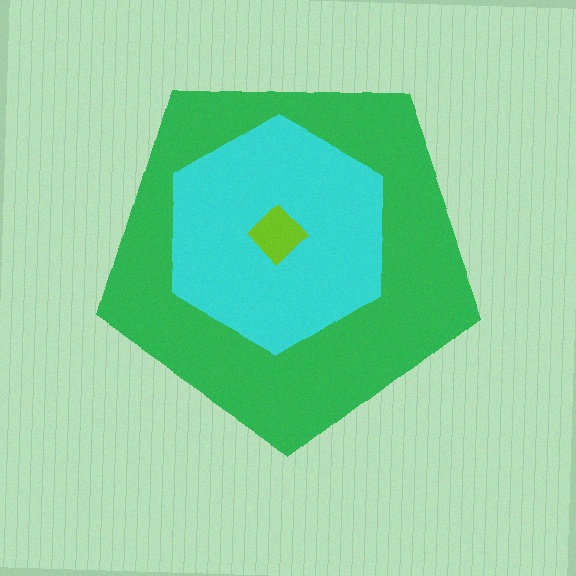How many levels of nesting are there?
3.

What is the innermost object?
The lime diamond.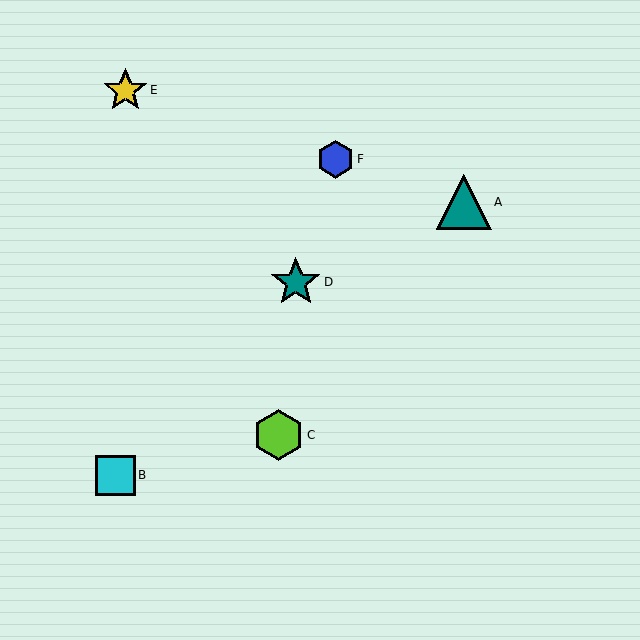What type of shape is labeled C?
Shape C is a lime hexagon.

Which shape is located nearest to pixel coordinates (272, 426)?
The lime hexagon (labeled C) at (279, 435) is nearest to that location.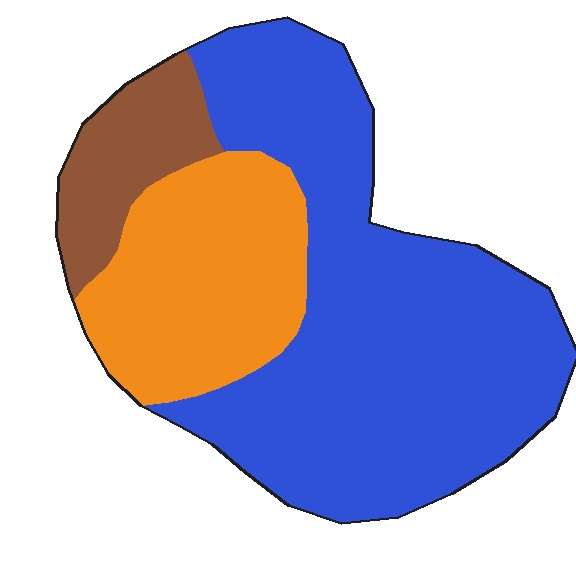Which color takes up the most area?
Blue, at roughly 60%.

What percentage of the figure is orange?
Orange takes up between a sixth and a third of the figure.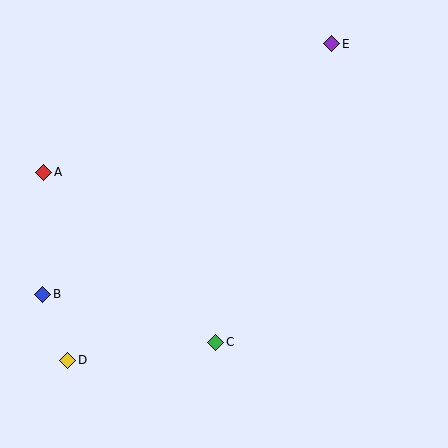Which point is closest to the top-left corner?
Point A is closest to the top-left corner.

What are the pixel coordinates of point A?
Point A is at (44, 172).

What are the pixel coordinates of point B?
Point B is at (43, 294).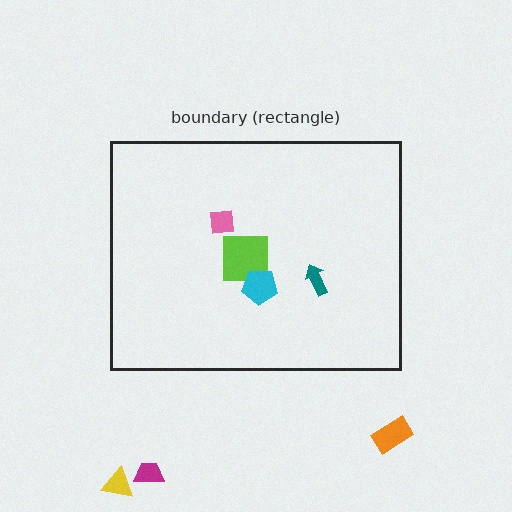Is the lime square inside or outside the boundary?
Inside.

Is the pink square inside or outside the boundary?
Inside.